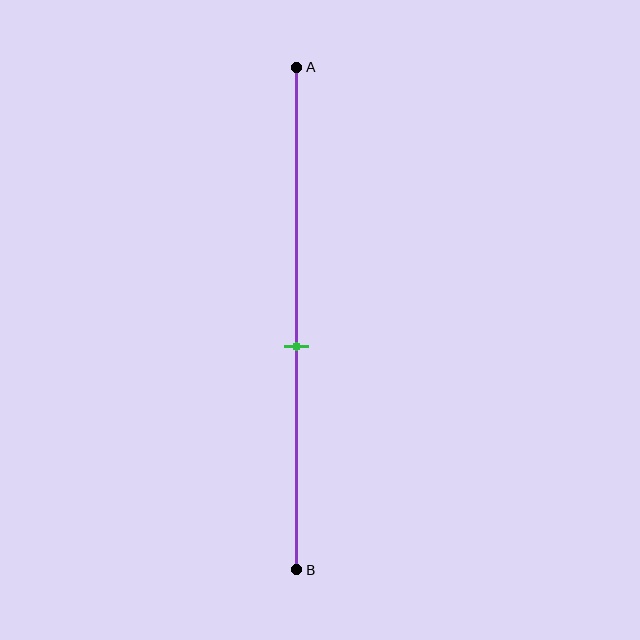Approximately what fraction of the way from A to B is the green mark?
The green mark is approximately 55% of the way from A to B.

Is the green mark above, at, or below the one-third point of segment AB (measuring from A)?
The green mark is below the one-third point of segment AB.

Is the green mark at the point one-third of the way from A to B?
No, the mark is at about 55% from A, not at the 33% one-third point.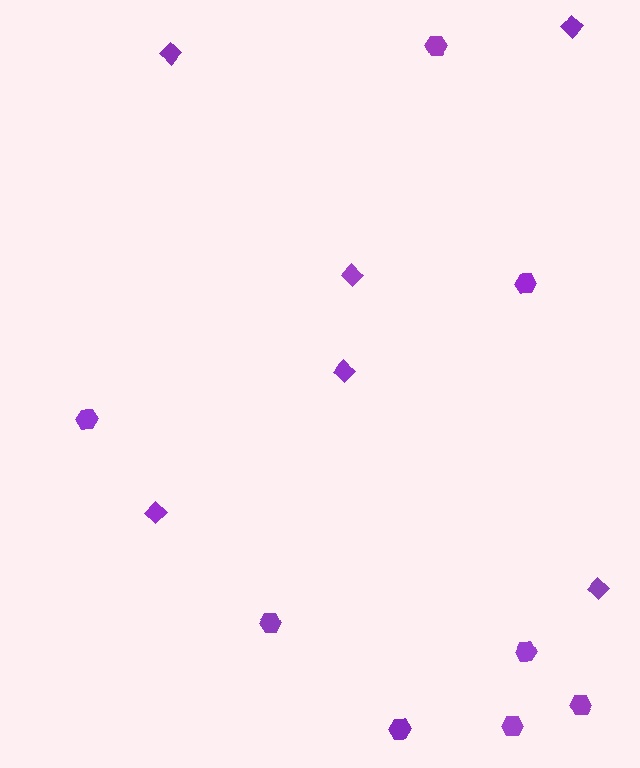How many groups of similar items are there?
There are 2 groups: one group of diamonds (6) and one group of hexagons (8).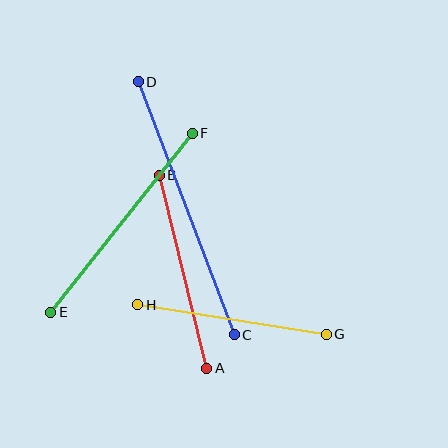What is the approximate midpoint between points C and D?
The midpoint is at approximately (186, 208) pixels.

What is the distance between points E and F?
The distance is approximately 228 pixels.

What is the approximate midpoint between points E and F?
The midpoint is at approximately (121, 223) pixels.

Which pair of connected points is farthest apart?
Points C and D are farthest apart.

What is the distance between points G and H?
The distance is approximately 190 pixels.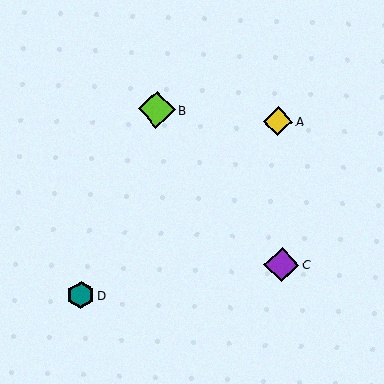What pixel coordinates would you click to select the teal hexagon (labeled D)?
Click at (81, 295) to select the teal hexagon D.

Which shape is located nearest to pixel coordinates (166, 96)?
The lime diamond (labeled B) at (157, 109) is nearest to that location.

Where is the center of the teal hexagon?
The center of the teal hexagon is at (81, 295).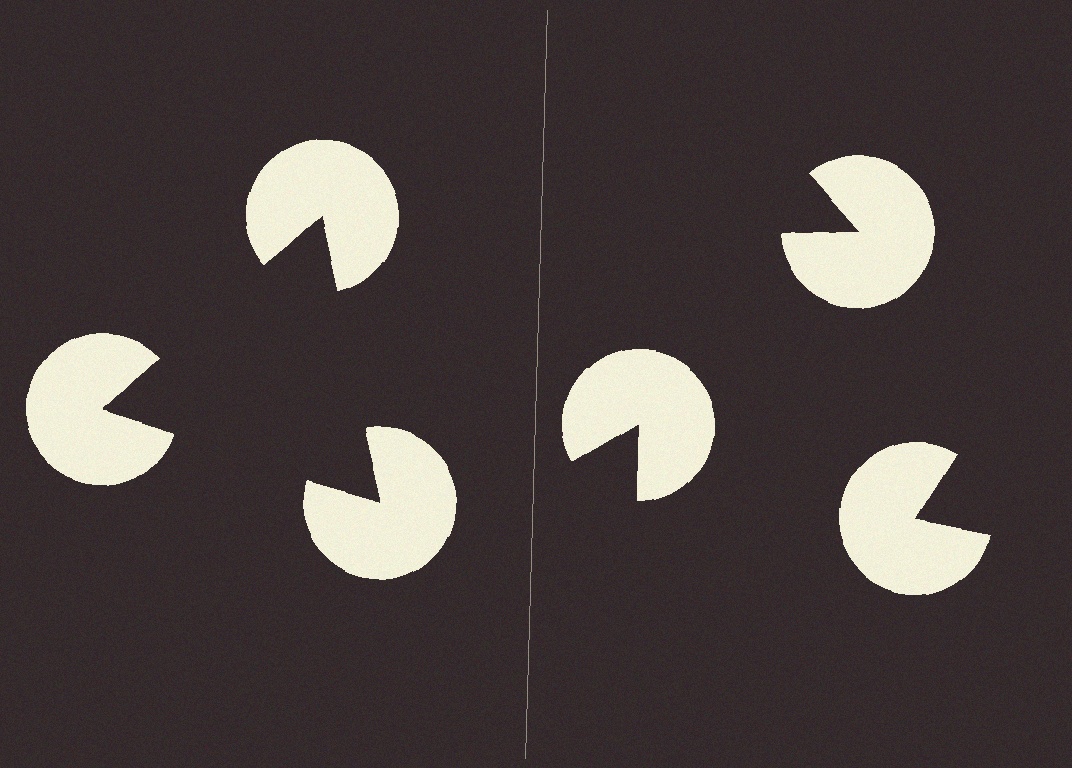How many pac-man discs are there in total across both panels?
6 — 3 on each side.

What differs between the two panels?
The pac-man discs are positioned identically on both sides; only the wedge orientations differ. On the left they align to a triangle; on the right they are misaligned.